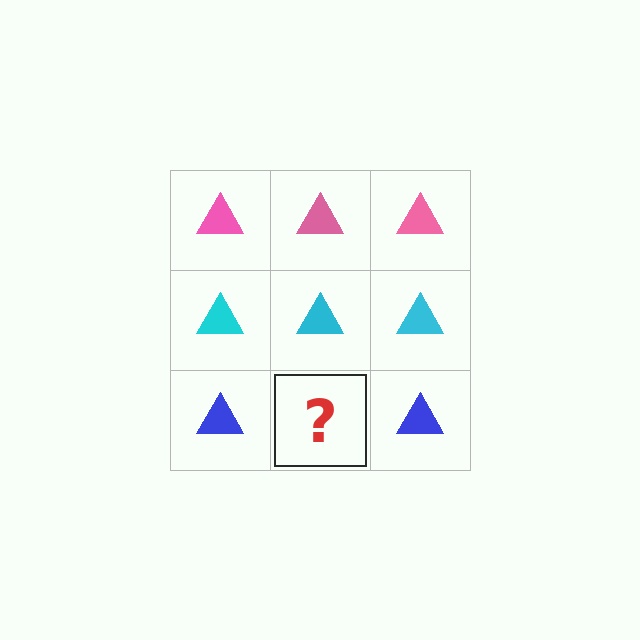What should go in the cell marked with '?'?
The missing cell should contain a blue triangle.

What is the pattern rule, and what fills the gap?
The rule is that each row has a consistent color. The gap should be filled with a blue triangle.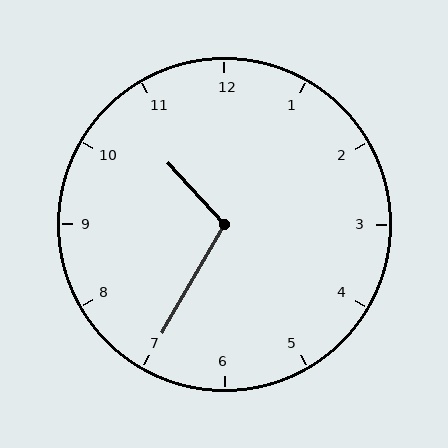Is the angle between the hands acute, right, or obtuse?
It is obtuse.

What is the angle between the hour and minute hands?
Approximately 108 degrees.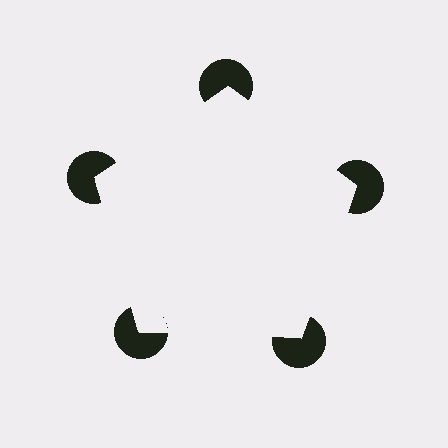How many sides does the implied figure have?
5 sides.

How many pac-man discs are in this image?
There are 5 — one at each vertex of the illusory pentagon.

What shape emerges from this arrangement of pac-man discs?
An illusory pentagon — its edges are inferred from the aligned wedge cuts in the pac-man discs, not physically drawn.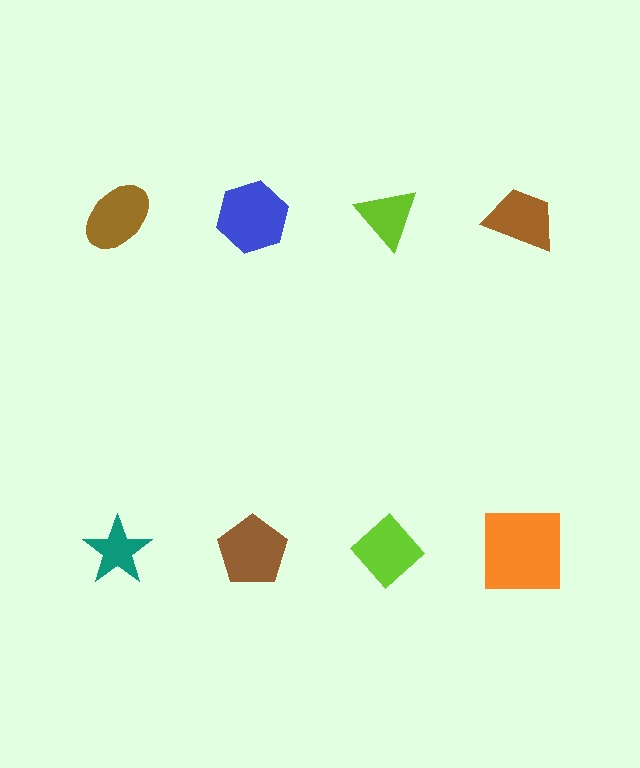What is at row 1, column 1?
A brown ellipse.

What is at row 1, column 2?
A blue hexagon.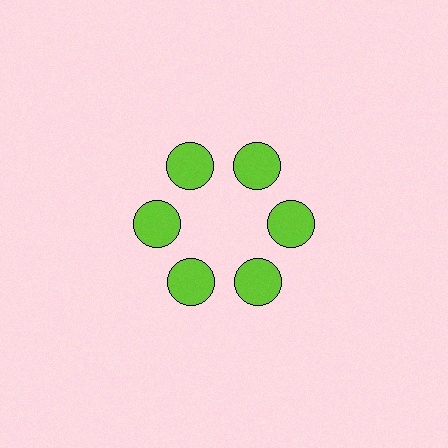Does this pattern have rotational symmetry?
Yes, this pattern has 6-fold rotational symmetry. It looks the same after rotating 60 degrees around the center.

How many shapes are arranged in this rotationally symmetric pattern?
There are 6 shapes, arranged in 6 groups of 1.